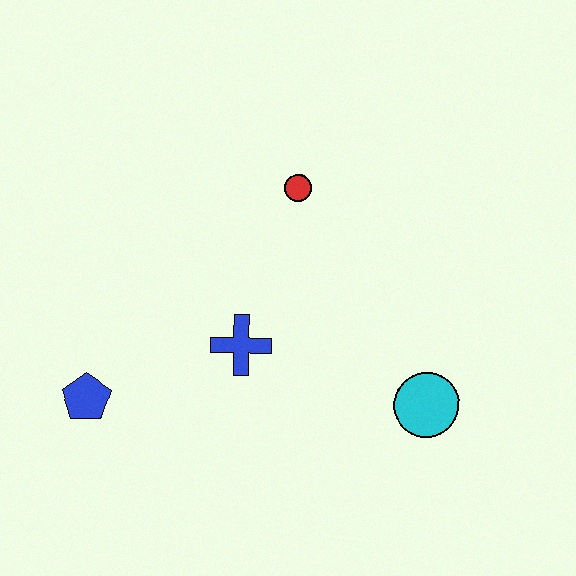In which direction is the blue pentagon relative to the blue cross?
The blue pentagon is to the left of the blue cross.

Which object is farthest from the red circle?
The blue pentagon is farthest from the red circle.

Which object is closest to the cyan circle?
The blue cross is closest to the cyan circle.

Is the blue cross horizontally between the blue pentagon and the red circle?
Yes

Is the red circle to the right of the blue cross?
Yes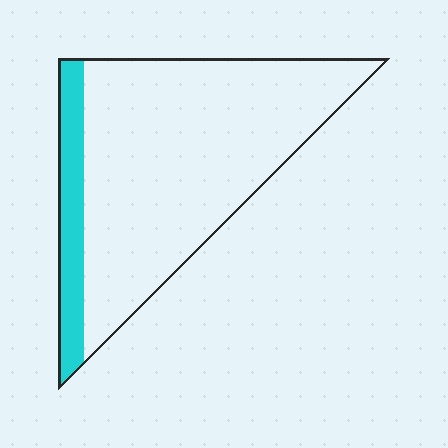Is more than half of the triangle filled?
No.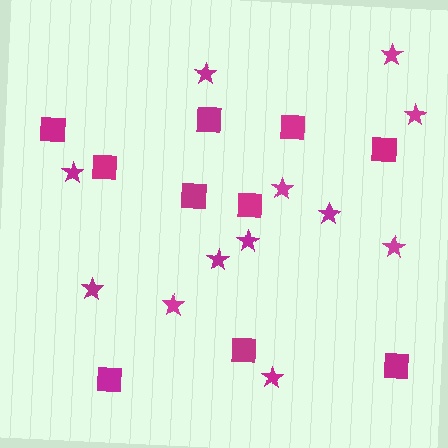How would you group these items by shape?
There are 2 groups: one group of squares (10) and one group of stars (12).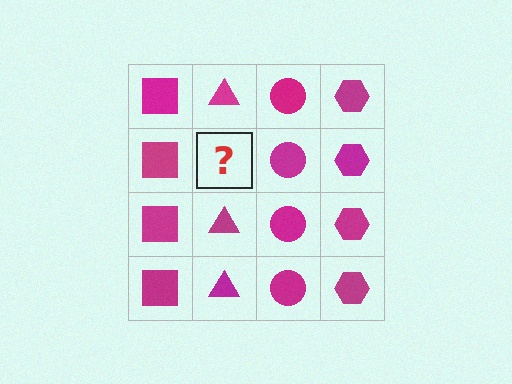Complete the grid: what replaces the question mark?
The question mark should be replaced with a magenta triangle.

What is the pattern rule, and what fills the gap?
The rule is that each column has a consistent shape. The gap should be filled with a magenta triangle.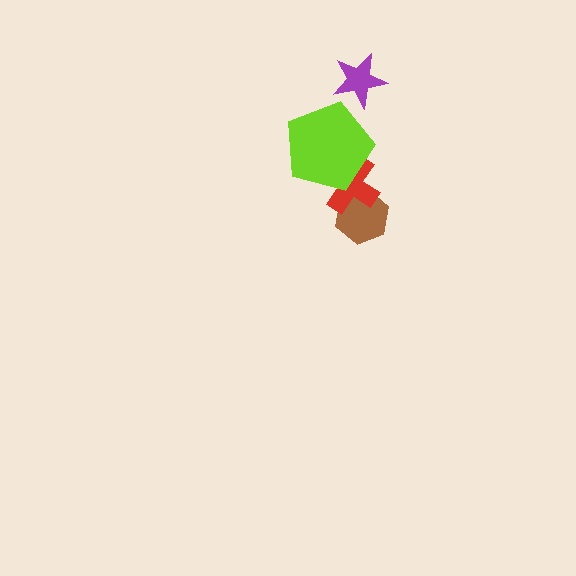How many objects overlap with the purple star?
0 objects overlap with the purple star.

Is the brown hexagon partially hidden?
Yes, it is partially covered by another shape.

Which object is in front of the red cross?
The lime pentagon is in front of the red cross.